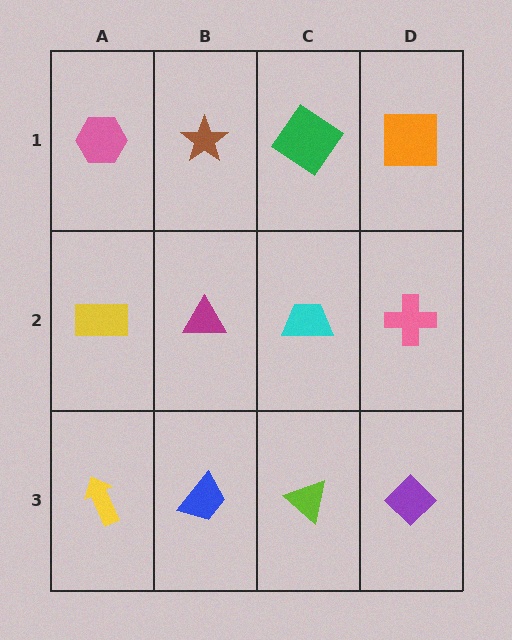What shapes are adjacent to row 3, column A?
A yellow rectangle (row 2, column A), a blue trapezoid (row 3, column B).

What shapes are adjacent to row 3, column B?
A magenta triangle (row 2, column B), a yellow arrow (row 3, column A), a lime triangle (row 3, column C).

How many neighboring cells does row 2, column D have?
3.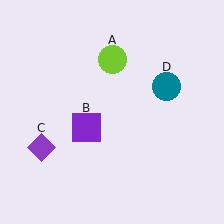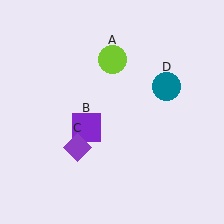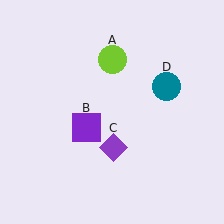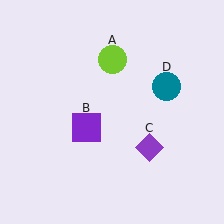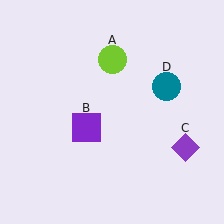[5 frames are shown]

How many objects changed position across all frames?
1 object changed position: purple diamond (object C).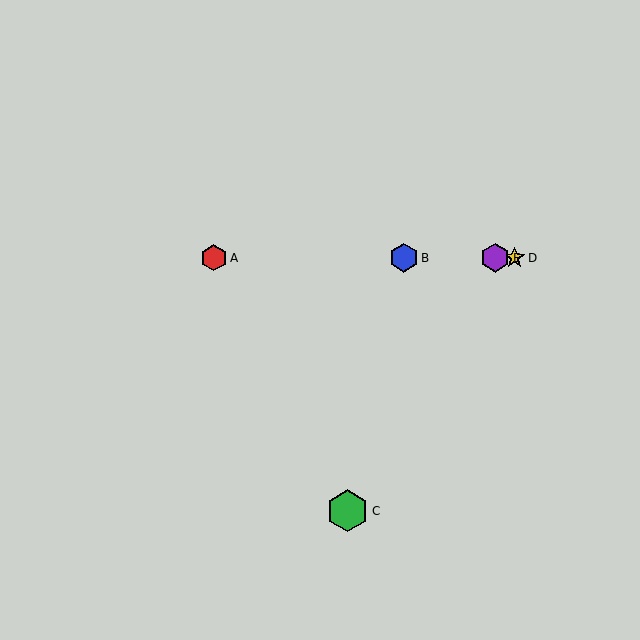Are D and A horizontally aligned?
Yes, both are at y≈258.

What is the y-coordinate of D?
Object D is at y≈258.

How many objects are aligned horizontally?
4 objects (A, B, D, E) are aligned horizontally.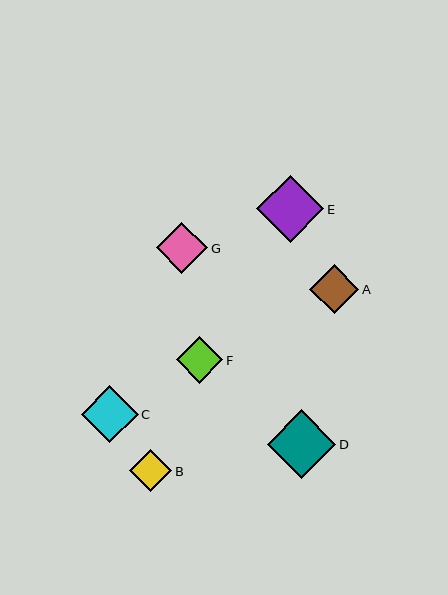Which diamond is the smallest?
Diamond B is the smallest with a size of approximately 42 pixels.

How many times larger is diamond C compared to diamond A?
Diamond C is approximately 1.2 times the size of diamond A.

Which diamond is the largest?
Diamond D is the largest with a size of approximately 68 pixels.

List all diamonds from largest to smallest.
From largest to smallest: D, E, C, G, A, F, B.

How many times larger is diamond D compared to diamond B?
Diamond D is approximately 1.6 times the size of diamond B.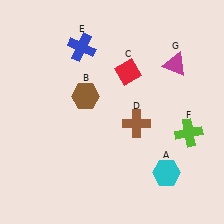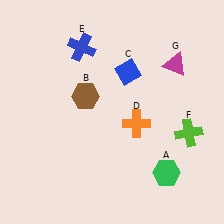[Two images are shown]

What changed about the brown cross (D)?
In Image 1, D is brown. In Image 2, it changed to orange.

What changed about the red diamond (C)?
In Image 1, C is red. In Image 2, it changed to blue.